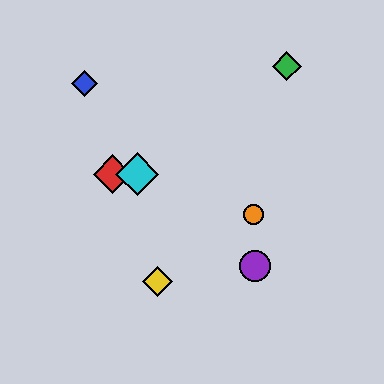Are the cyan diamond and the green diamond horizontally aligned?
No, the cyan diamond is at y≈174 and the green diamond is at y≈66.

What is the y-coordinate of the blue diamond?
The blue diamond is at y≈83.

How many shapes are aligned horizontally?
2 shapes (the red diamond, the cyan diamond) are aligned horizontally.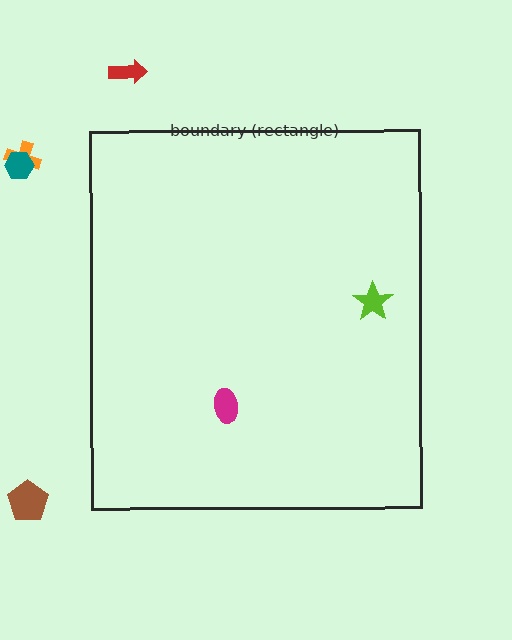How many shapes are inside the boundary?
2 inside, 4 outside.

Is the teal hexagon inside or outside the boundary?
Outside.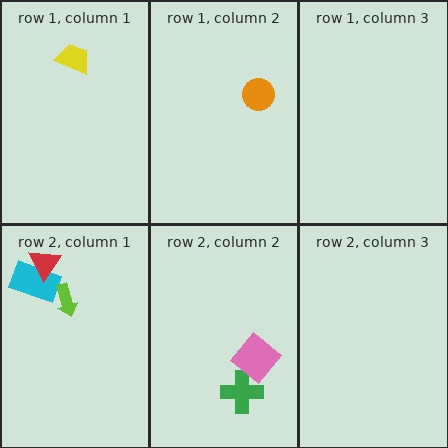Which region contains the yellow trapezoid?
The row 1, column 1 region.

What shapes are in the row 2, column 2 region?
The green cross, the pink diamond.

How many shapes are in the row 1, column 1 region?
1.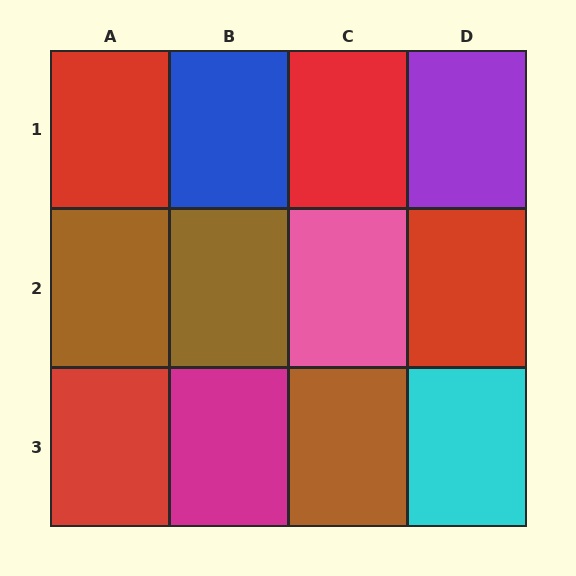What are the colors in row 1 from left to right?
Red, blue, red, purple.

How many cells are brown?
3 cells are brown.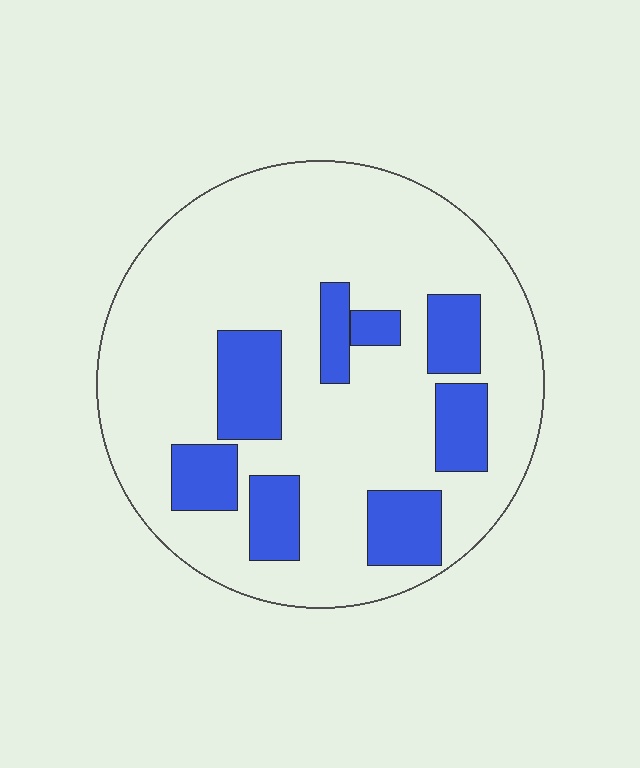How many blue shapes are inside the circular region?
8.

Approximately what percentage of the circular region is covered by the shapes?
Approximately 25%.